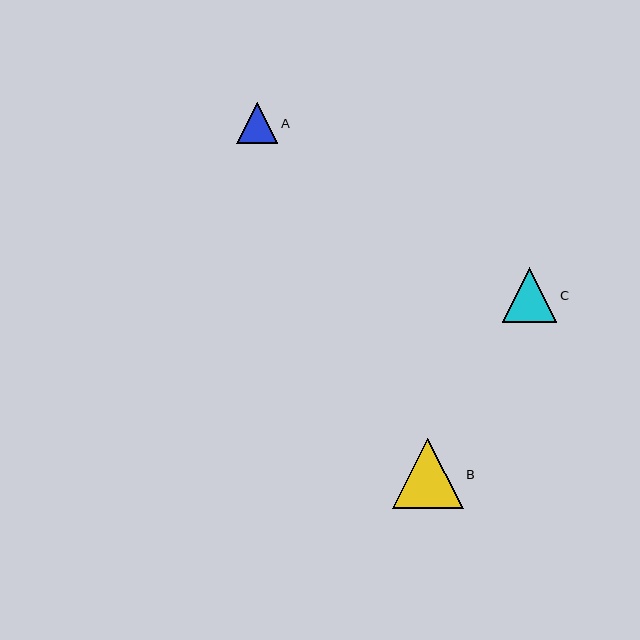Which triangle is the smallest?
Triangle A is the smallest with a size of approximately 41 pixels.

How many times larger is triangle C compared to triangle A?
Triangle C is approximately 1.3 times the size of triangle A.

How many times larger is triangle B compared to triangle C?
Triangle B is approximately 1.3 times the size of triangle C.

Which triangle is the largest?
Triangle B is the largest with a size of approximately 70 pixels.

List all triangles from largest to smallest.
From largest to smallest: B, C, A.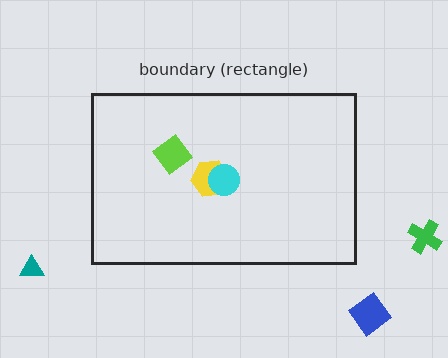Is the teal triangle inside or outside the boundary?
Outside.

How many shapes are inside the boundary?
3 inside, 3 outside.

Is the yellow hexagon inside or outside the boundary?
Inside.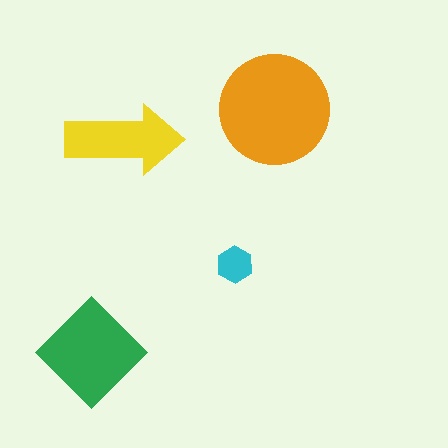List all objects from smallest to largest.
The cyan hexagon, the yellow arrow, the green diamond, the orange circle.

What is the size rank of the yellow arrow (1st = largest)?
3rd.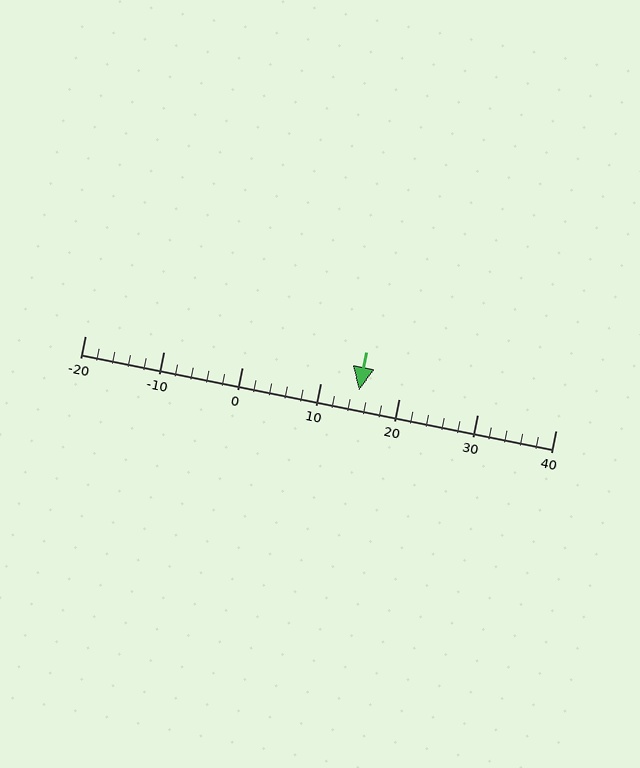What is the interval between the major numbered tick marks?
The major tick marks are spaced 10 units apart.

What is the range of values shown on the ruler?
The ruler shows values from -20 to 40.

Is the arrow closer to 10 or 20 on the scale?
The arrow is closer to 10.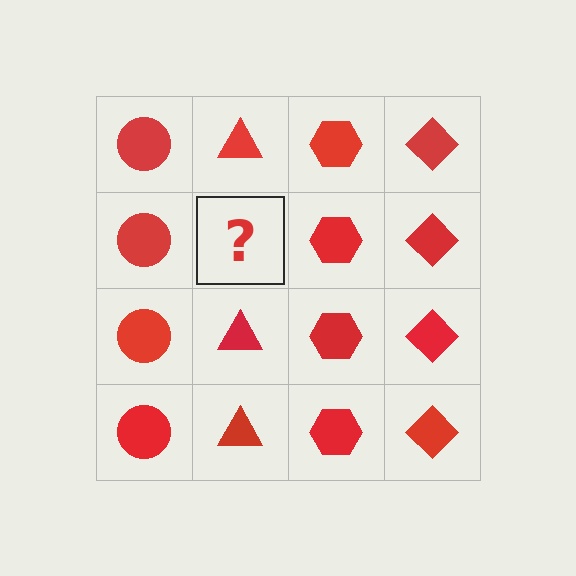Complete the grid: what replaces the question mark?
The question mark should be replaced with a red triangle.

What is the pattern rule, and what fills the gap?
The rule is that each column has a consistent shape. The gap should be filled with a red triangle.